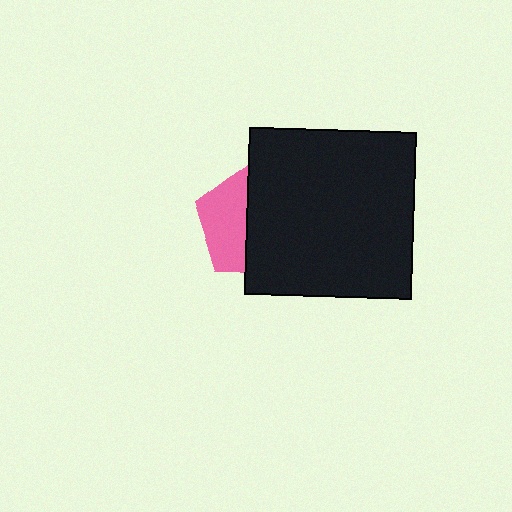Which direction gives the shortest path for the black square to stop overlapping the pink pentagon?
Moving right gives the shortest separation.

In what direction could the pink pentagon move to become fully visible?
The pink pentagon could move left. That would shift it out from behind the black square entirely.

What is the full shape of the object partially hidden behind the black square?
The partially hidden object is a pink pentagon.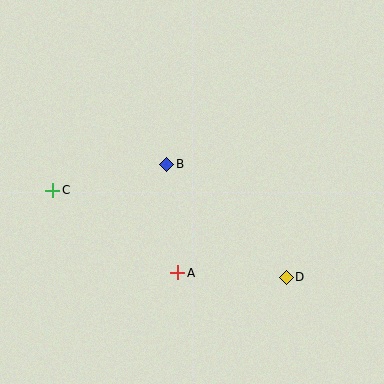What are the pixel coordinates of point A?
Point A is at (178, 273).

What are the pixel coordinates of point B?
Point B is at (167, 164).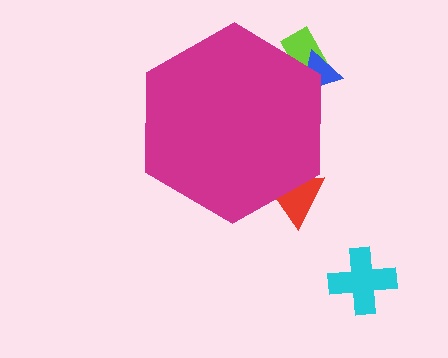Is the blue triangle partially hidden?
Yes, the blue triangle is partially hidden behind the magenta hexagon.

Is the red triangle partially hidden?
Yes, the red triangle is partially hidden behind the magenta hexagon.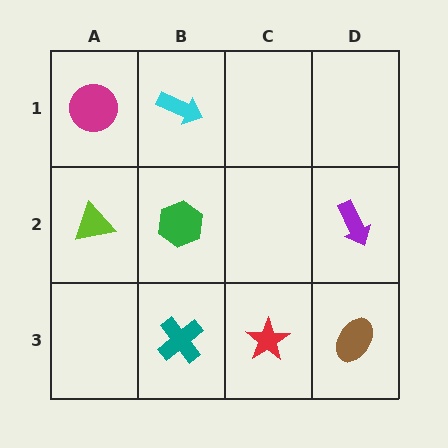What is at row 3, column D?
A brown ellipse.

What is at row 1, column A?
A magenta circle.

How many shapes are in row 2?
3 shapes.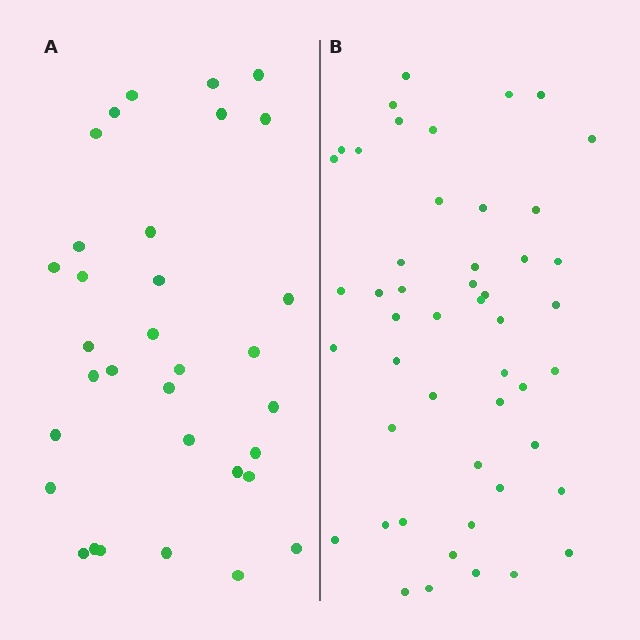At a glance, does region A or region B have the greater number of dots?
Region B (the right region) has more dots.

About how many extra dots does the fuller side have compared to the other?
Region B has approximately 15 more dots than region A.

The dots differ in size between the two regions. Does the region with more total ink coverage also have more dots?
No. Region A has more total ink coverage because its dots are larger, but region B actually contains more individual dots. Total area can be misleading — the number of items is what matters here.